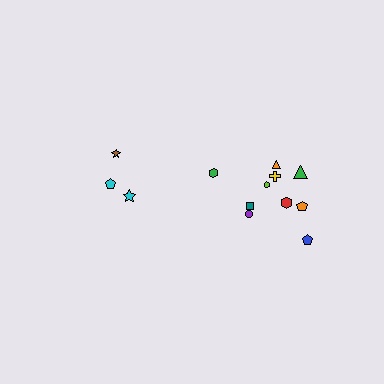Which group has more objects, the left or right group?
The right group.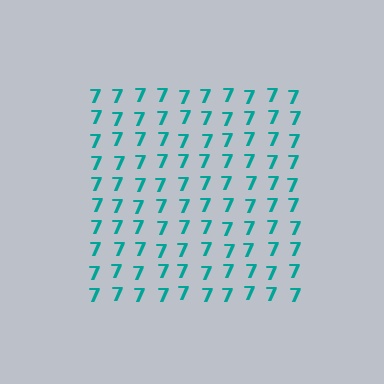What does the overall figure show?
The overall figure shows a square.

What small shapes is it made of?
It is made of small digit 7's.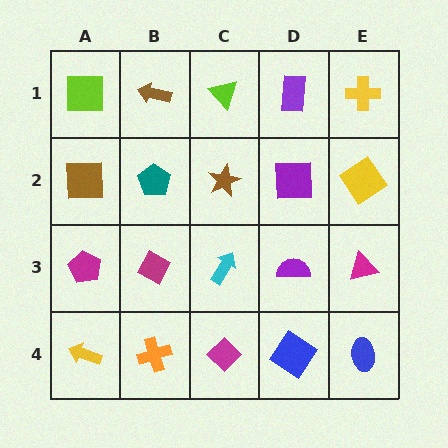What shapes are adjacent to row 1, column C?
A brown star (row 2, column C), a brown arrow (row 1, column B), a purple rectangle (row 1, column D).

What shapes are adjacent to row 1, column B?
A teal pentagon (row 2, column B), a lime square (row 1, column A), a lime triangle (row 1, column C).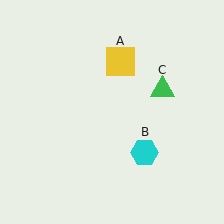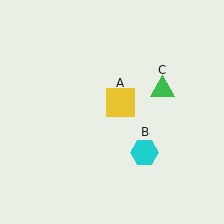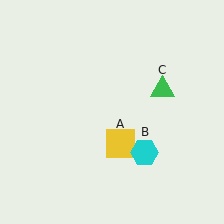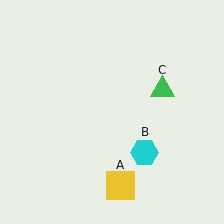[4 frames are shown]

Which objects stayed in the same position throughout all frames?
Cyan hexagon (object B) and green triangle (object C) remained stationary.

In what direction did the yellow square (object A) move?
The yellow square (object A) moved down.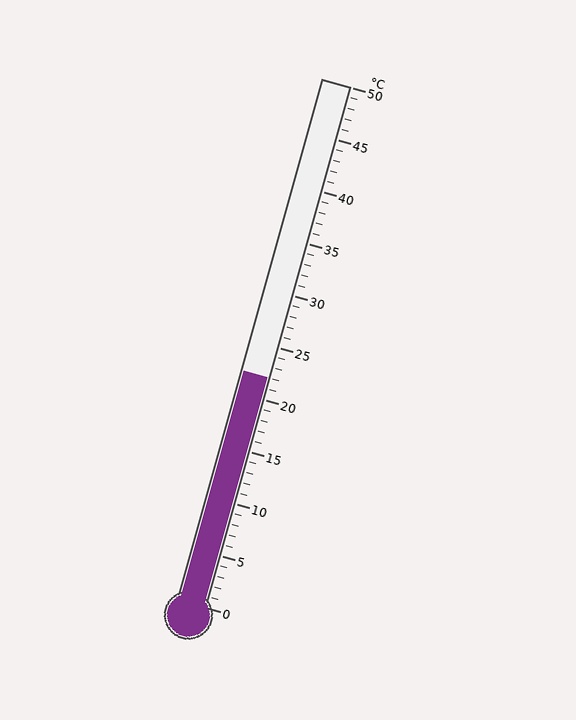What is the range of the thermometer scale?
The thermometer scale ranges from 0°C to 50°C.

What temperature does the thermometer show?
The thermometer shows approximately 22°C.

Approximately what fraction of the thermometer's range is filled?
The thermometer is filled to approximately 45% of its range.